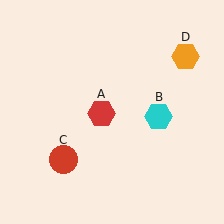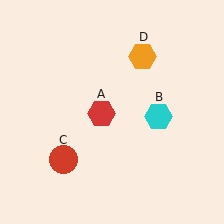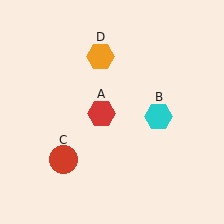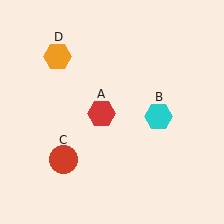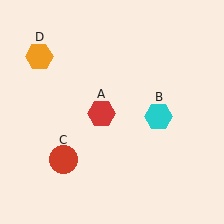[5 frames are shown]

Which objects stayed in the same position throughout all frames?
Red hexagon (object A) and cyan hexagon (object B) and red circle (object C) remained stationary.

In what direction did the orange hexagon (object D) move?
The orange hexagon (object D) moved left.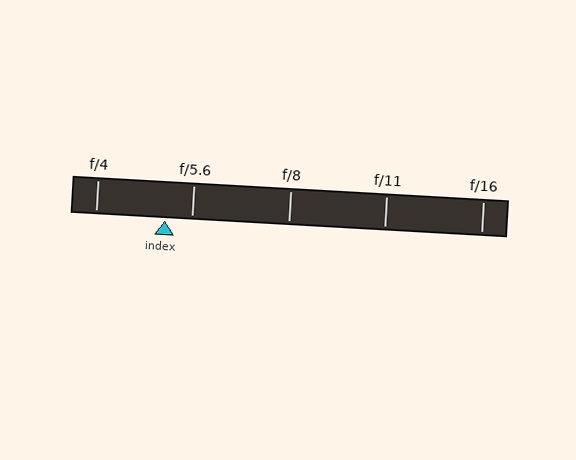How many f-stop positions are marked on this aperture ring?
There are 5 f-stop positions marked.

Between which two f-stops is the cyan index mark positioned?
The index mark is between f/4 and f/5.6.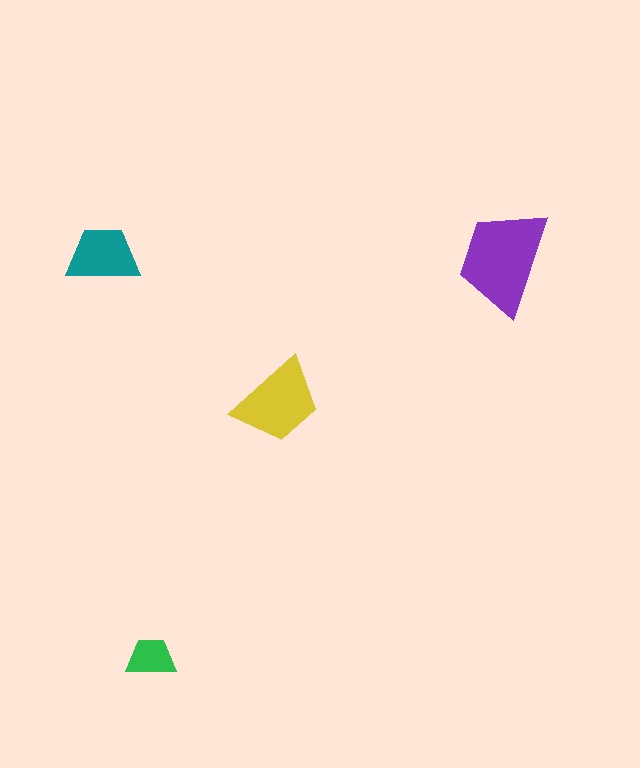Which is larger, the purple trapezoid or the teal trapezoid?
The purple one.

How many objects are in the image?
There are 4 objects in the image.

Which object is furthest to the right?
The purple trapezoid is rightmost.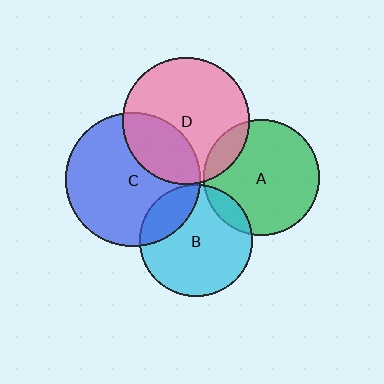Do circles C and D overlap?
Yes.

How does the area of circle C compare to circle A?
Approximately 1.3 times.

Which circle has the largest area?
Circle C (blue).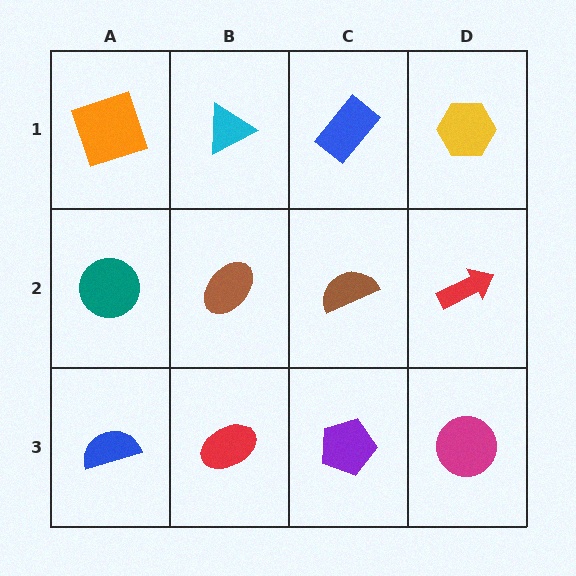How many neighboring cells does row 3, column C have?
3.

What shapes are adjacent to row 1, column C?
A brown semicircle (row 2, column C), a cyan triangle (row 1, column B), a yellow hexagon (row 1, column D).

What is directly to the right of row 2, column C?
A red arrow.